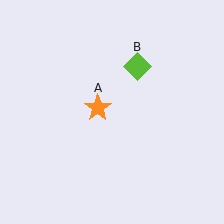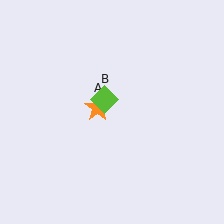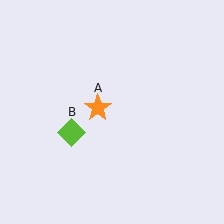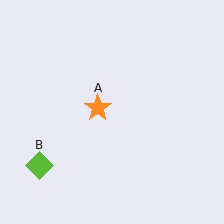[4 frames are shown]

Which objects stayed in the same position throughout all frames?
Orange star (object A) remained stationary.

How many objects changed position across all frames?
1 object changed position: lime diamond (object B).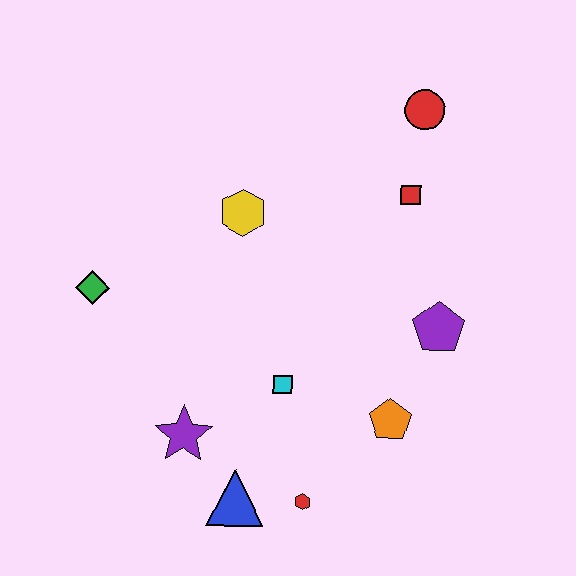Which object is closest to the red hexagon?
The blue triangle is closest to the red hexagon.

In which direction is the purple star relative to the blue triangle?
The purple star is above the blue triangle.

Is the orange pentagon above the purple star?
Yes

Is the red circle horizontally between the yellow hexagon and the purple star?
No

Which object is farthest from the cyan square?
The red circle is farthest from the cyan square.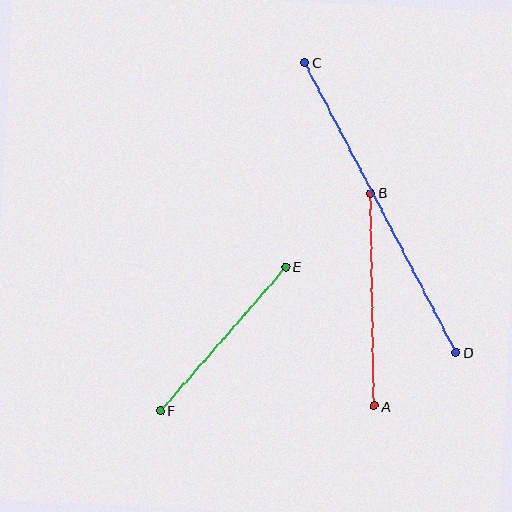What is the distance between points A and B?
The distance is approximately 213 pixels.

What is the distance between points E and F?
The distance is approximately 191 pixels.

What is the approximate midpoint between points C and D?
The midpoint is at approximately (380, 207) pixels.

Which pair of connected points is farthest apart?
Points C and D are farthest apart.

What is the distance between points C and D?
The distance is approximately 327 pixels.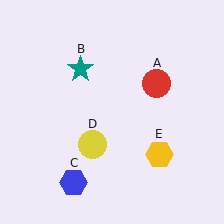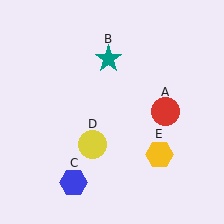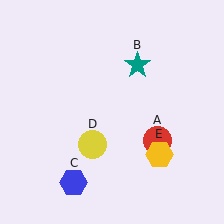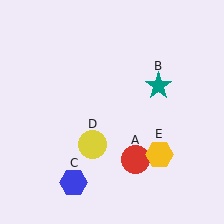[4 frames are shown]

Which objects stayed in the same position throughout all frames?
Blue hexagon (object C) and yellow circle (object D) and yellow hexagon (object E) remained stationary.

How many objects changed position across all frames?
2 objects changed position: red circle (object A), teal star (object B).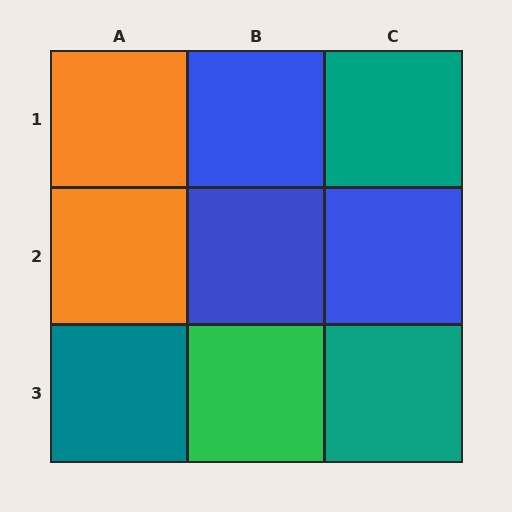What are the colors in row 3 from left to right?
Teal, green, teal.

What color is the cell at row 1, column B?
Blue.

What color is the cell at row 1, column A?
Orange.